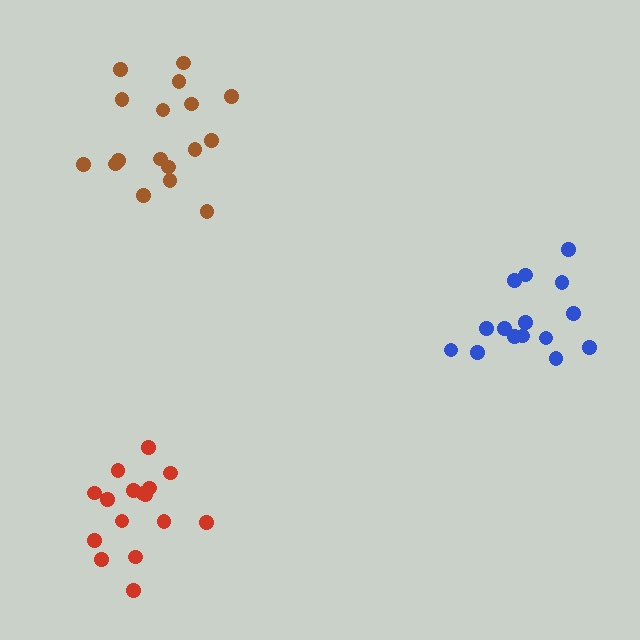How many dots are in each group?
Group 1: 16 dots, Group 2: 17 dots, Group 3: 15 dots (48 total).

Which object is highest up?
The brown cluster is topmost.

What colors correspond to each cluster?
The clusters are colored: red, brown, blue.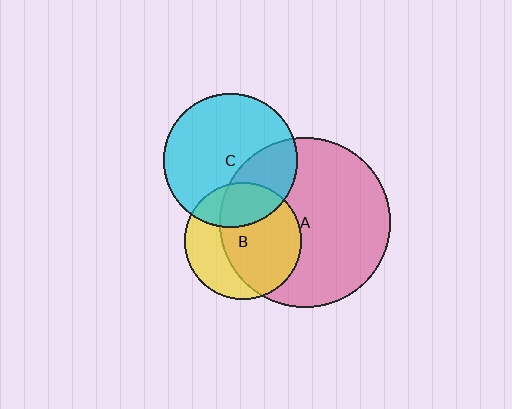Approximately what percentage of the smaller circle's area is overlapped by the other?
Approximately 65%.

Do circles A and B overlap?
Yes.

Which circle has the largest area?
Circle A (pink).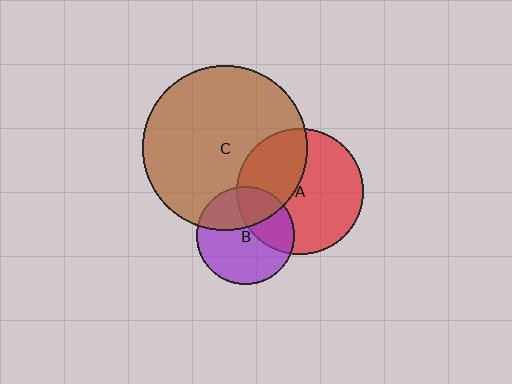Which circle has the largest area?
Circle C (brown).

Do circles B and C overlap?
Yes.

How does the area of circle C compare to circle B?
Approximately 2.8 times.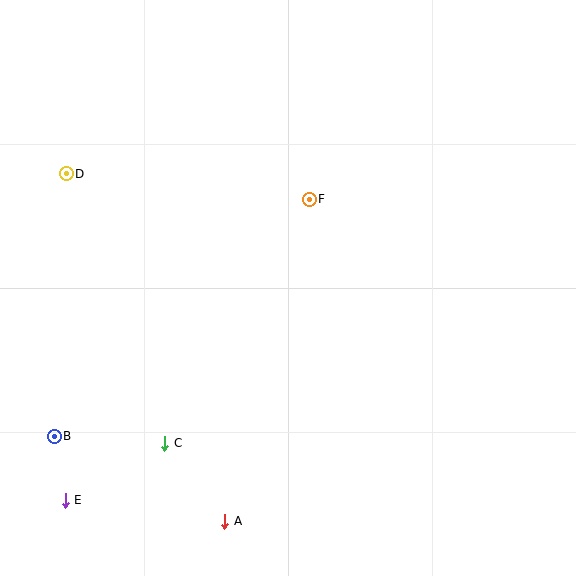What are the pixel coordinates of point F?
Point F is at (309, 199).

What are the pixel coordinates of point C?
Point C is at (165, 443).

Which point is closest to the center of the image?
Point F at (309, 199) is closest to the center.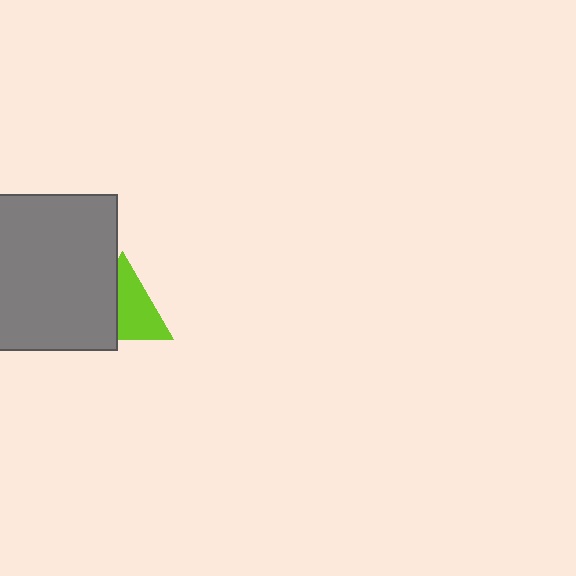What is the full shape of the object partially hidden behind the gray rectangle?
The partially hidden object is a lime triangle.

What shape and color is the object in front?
The object in front is a gray rectangle.